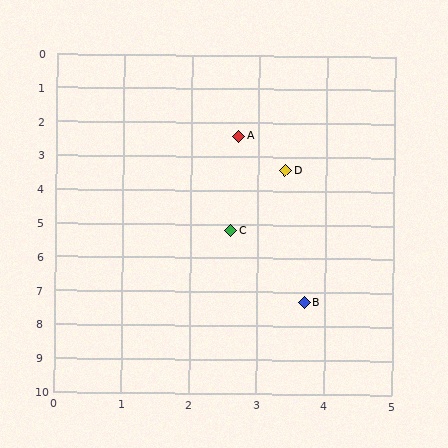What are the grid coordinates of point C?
Point C is at approximately (2.6, 5.2).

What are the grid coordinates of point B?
Point B is at approximately (3.7, 7.3).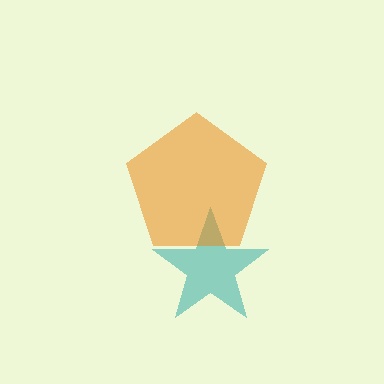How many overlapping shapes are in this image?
There are 2 overlapping shapes in the image.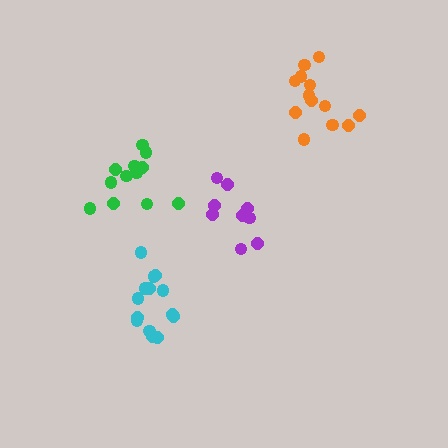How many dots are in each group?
Group 1: 14 dots, Group 2: 9 dots, Group 3: 12 dots, Group 4: 13 dots (48 total).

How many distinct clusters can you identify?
There are 4 distinct clusters.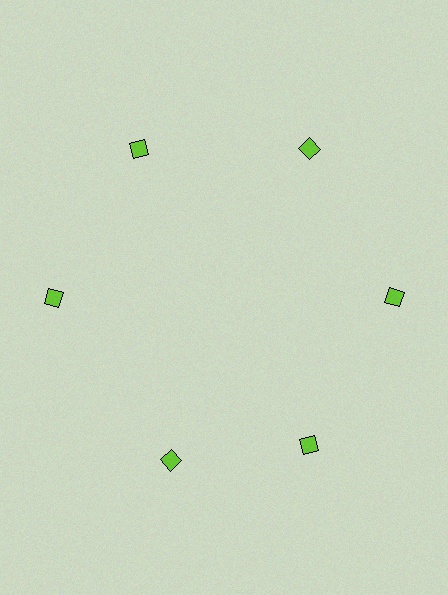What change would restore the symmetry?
The symmetry would be restored by rotating it back into even spacing with its neighbors so that all 6 diamonds sit at equal angles and equal distance from the center.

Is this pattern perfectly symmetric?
No. The 6 lime diamonds are arranged in a ring, but one element near the 7 o'clock position is rotated out of alignment along the ring, breaking the 6-fold rotational symmetry.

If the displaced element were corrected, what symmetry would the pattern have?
It would have 6-fold rotational symmetry — the pattern would map onto itself every 60 degrees.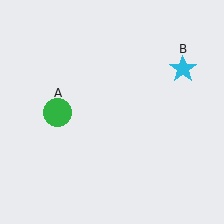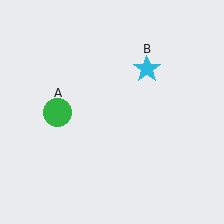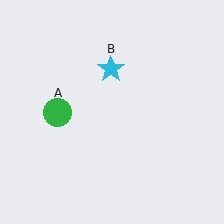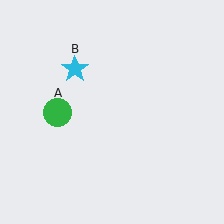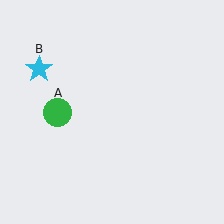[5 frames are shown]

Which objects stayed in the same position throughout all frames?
Green circle (object A) remained stationary.